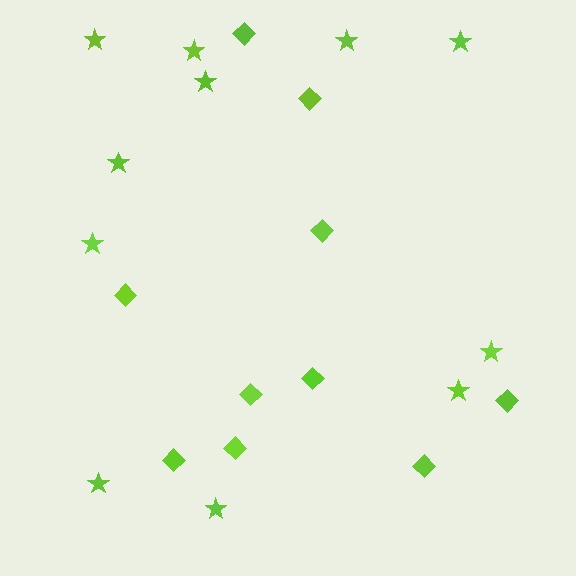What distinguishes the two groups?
There are 2 groups: one group of stars (11) and one group of diamonds (10).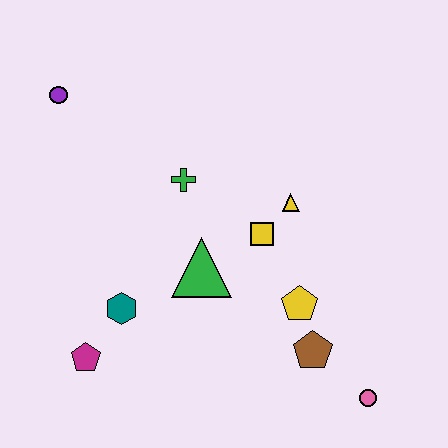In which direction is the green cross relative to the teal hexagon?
The green cross is above the teal hexagon.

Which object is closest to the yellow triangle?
The yellow square is closest to the yellow triangle.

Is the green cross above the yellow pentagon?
Yes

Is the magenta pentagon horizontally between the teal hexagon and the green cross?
No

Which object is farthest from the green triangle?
The purple circle is farthest from the green triangle.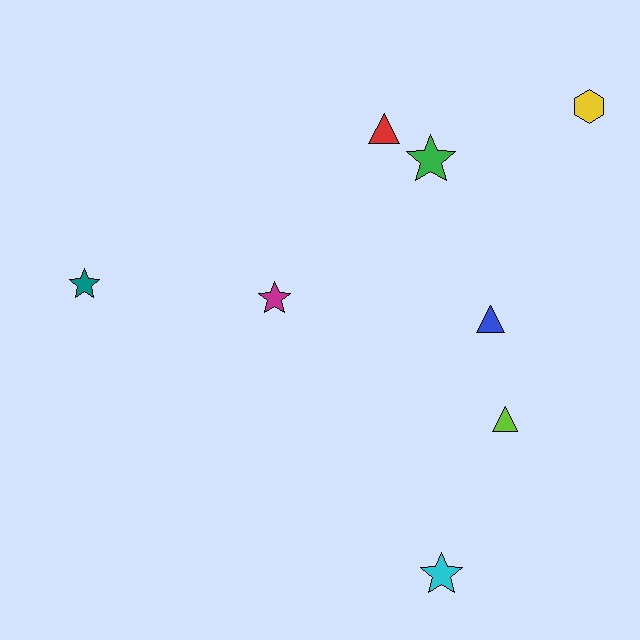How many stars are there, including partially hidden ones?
There are 4 stars.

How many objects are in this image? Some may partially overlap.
There are 8 objects.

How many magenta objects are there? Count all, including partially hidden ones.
There is 1 magenta object.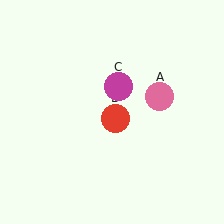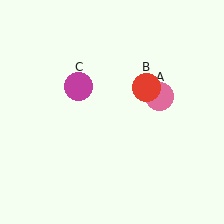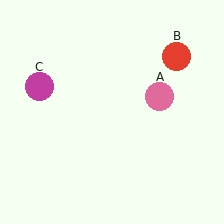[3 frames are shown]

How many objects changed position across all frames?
2 objects changed position: red circle (object B), magenta circle (object C).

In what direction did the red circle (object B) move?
The red circle (object B) moved up and to the right.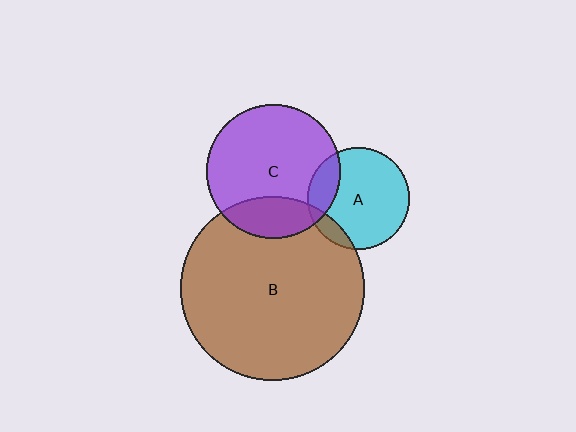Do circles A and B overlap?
Yes.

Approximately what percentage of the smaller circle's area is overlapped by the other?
Approximately 10%.